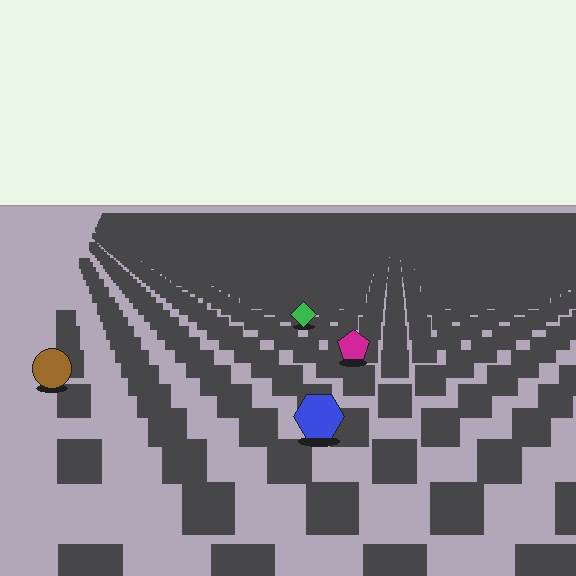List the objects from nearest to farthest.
From nearest to farthest: the blue hexagon, the brown circle, the magenta pentagon, the green diamond.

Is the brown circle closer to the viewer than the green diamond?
Yes. The brown circle is closer — you can tell from the texture gradient: the ground texture is coarser near it.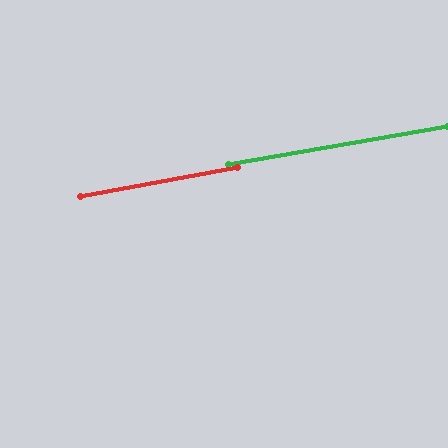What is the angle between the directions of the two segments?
Approximately 1 degree.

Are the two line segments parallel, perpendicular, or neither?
Parallel — their directions differ by only 0.6°.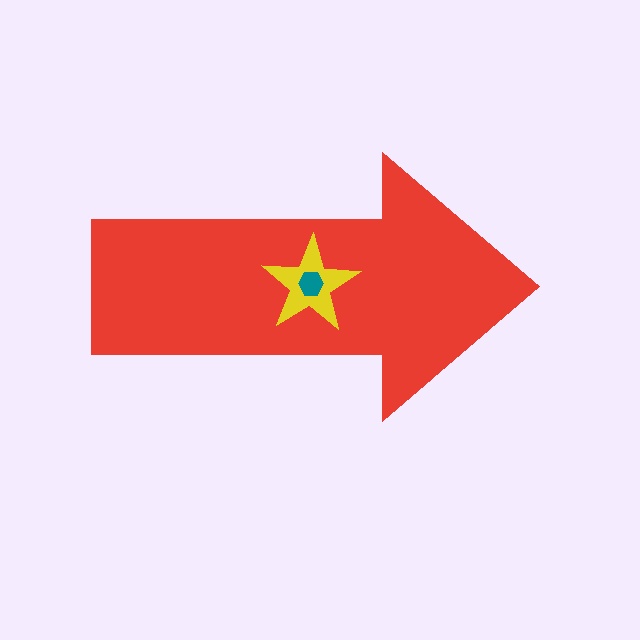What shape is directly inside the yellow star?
The teal hexagon.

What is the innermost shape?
The teal hexagon.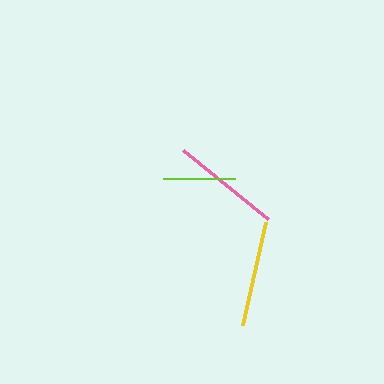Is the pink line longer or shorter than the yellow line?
The pink line is longer than the yellow line.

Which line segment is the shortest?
The lime line is the shortest at approximately 73 pixels.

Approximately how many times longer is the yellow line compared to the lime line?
The yellow line is approximately 1.4 times the length of the lime line.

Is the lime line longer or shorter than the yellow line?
The yellow line is longer than the lime line.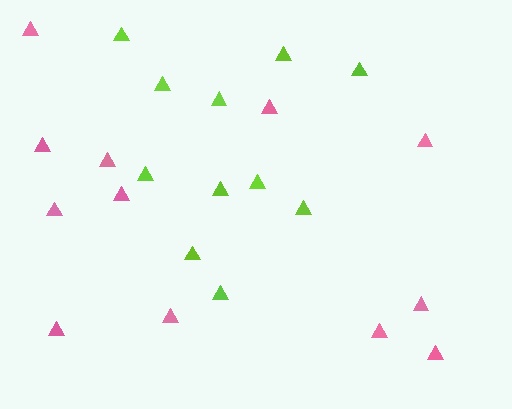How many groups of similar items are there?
There are 2 groups: one group of lime triangles (11) and one group of pink triangles (12).